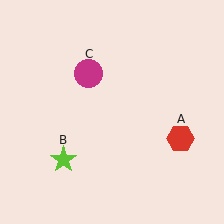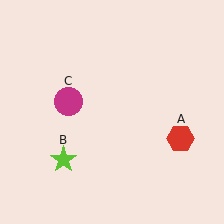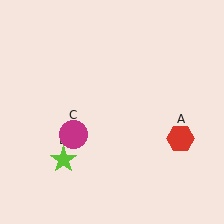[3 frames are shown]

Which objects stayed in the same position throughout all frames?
Red hexagon (object A) and lime star (object B) remained stationary.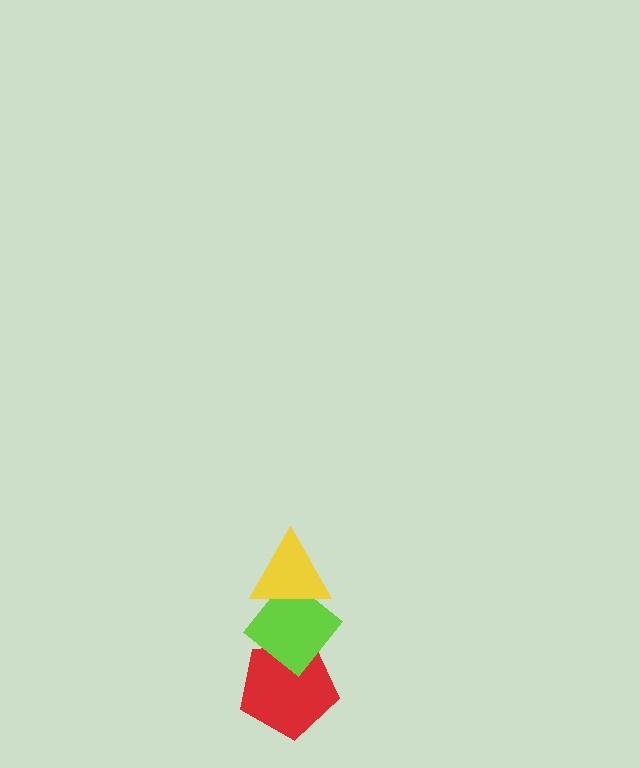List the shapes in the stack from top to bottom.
From top to bottom: the yellow triangle, the lime diamond, the red pentagon.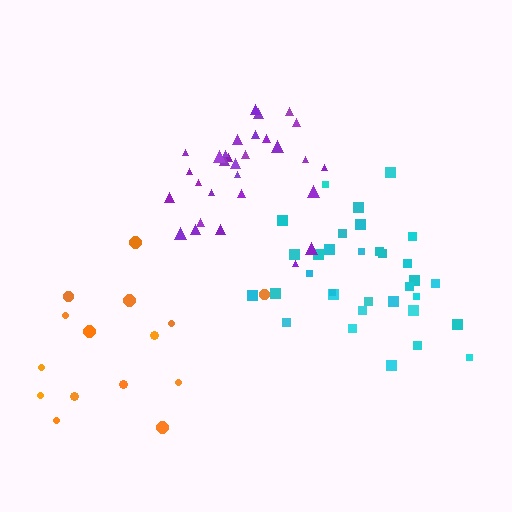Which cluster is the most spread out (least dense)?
Orange.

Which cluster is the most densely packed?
Purple.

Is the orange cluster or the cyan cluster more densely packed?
Cyan.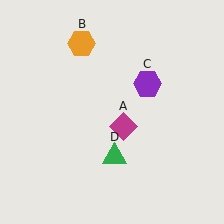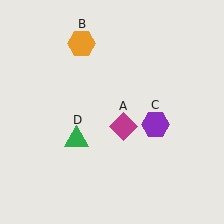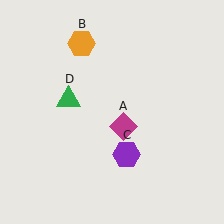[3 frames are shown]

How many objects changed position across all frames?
2 objects changed position: purple hexagon (object C), green triangle (object D).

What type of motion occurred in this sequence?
The purple hexagon (object C), green triangle (object D) rotated clockwise around the center of the scene.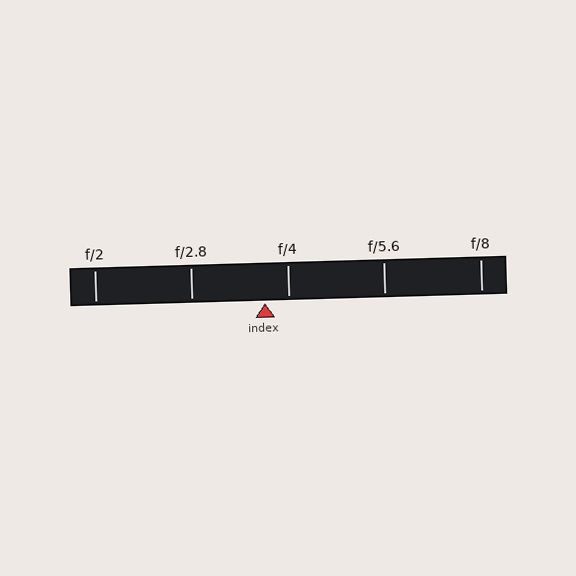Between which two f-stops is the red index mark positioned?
The index mark is between f/2.8 and f/4.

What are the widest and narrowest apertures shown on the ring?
The widest aperture shown is f/2 and the narrowest is f/8.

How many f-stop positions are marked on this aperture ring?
There are 5 f-stop positions marked.